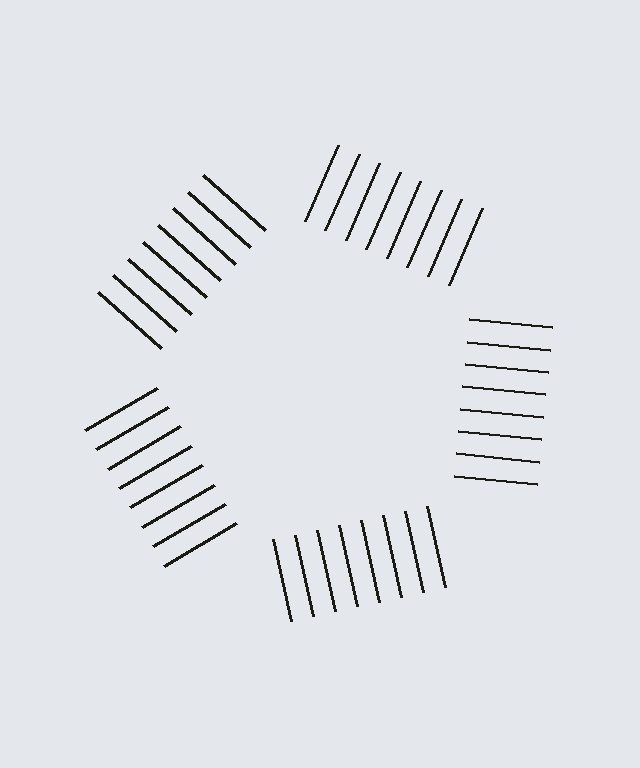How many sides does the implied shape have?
5 sides — the line-ends trace a pentagon.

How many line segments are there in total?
40 — 8 along each of the 5 edges.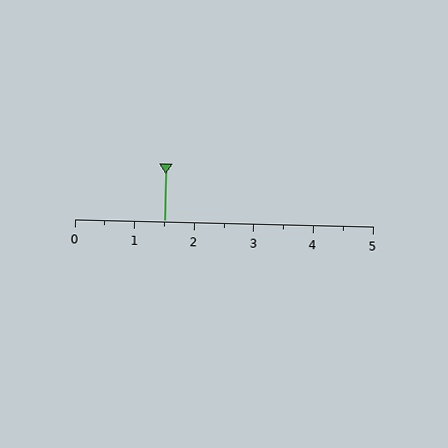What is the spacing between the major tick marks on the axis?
The major ticks are spaced 1 apart.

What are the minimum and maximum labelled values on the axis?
The axis runs from 0 to 5.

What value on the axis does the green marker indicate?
The marker indicates approximately 1.5.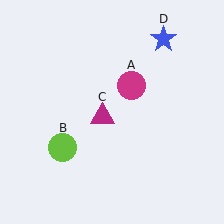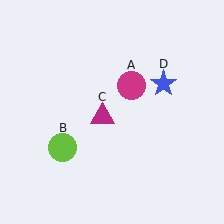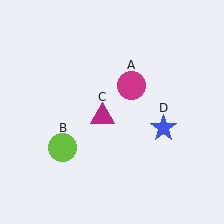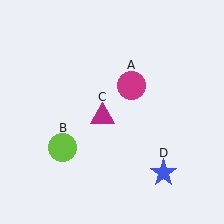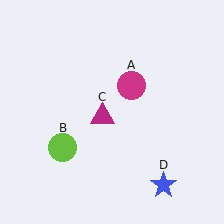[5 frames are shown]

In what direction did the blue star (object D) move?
The blue star (object D) moved down.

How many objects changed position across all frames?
1 object changed position: blue star (object D).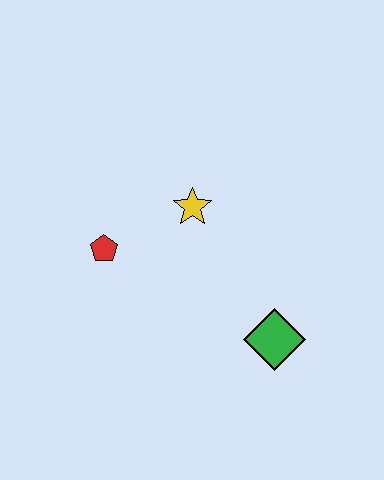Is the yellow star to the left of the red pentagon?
No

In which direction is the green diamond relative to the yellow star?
The green diamond is below the yellow star.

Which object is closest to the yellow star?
The red pentagon is closest to the yellow star.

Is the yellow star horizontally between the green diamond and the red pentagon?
Yes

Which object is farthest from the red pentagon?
The green diamond is farthest from the red pentagon.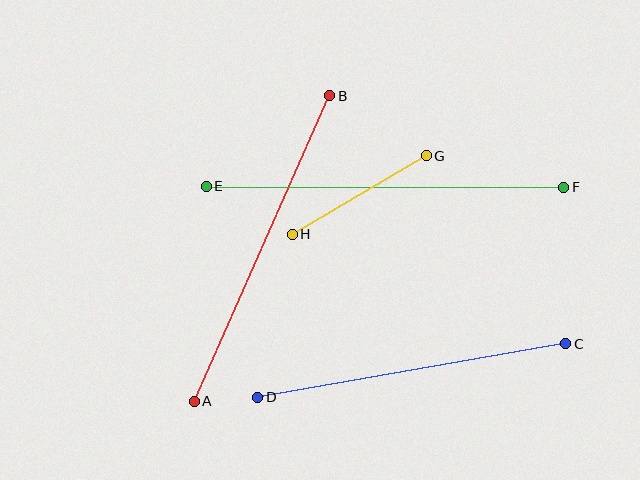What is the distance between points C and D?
The distance is approximately 313 pixels.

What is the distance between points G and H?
The distance is approximately 155 pixels.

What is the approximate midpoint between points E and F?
The midpoint is at approximately (385, 187) pixels.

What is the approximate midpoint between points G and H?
The midpoint is at approximately (359, 195) pixels.